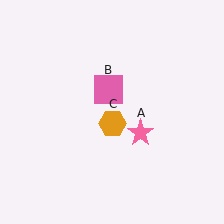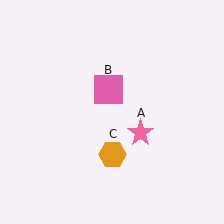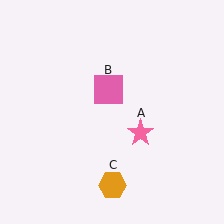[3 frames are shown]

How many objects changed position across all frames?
1 object changed position: orange hexagon (object C).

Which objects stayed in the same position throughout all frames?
Pink star (object A) and pink square (object B) remained stationary.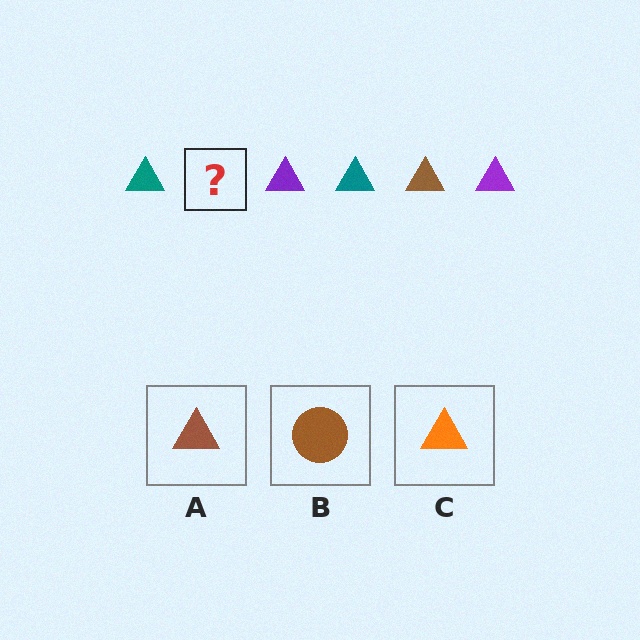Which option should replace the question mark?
Option A.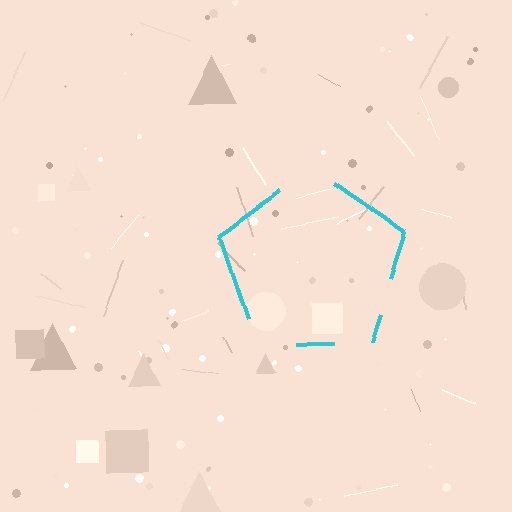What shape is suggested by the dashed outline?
The dashed outline suggests a pentagon.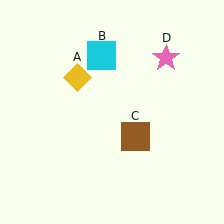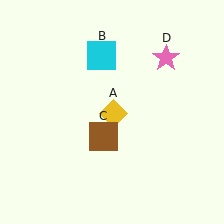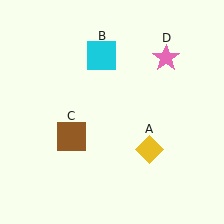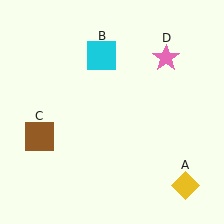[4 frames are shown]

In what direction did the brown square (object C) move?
The brown square (object C) moved left.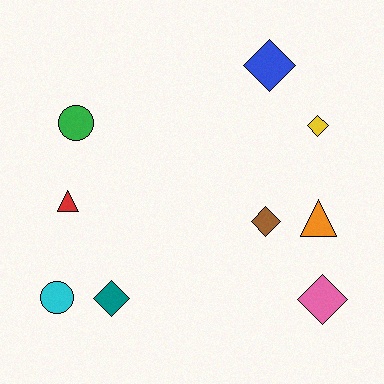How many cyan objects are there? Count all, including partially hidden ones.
There is 1 cyan object.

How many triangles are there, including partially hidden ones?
There are 2 triangles.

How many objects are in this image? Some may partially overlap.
There are 9 objects.